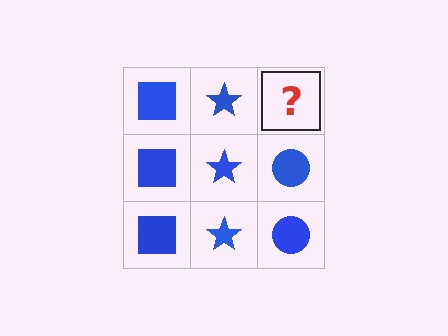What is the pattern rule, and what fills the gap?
The rule is that each column has a consistent shape. The gap should be filled with a blue circle.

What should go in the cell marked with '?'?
The missing cell should contain a blue circle.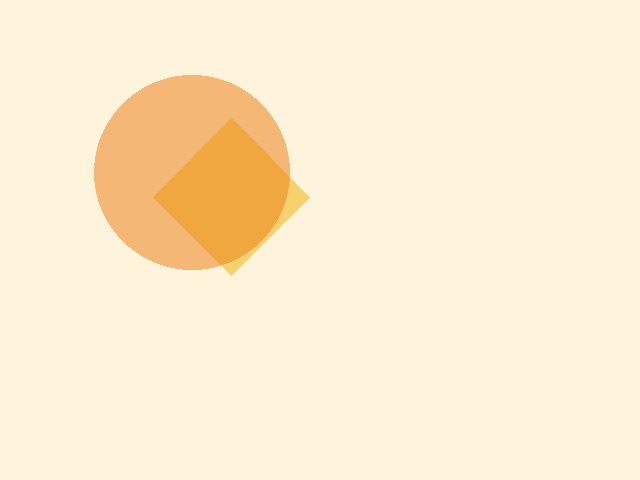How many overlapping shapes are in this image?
There are 2 overlapping shapes in the image.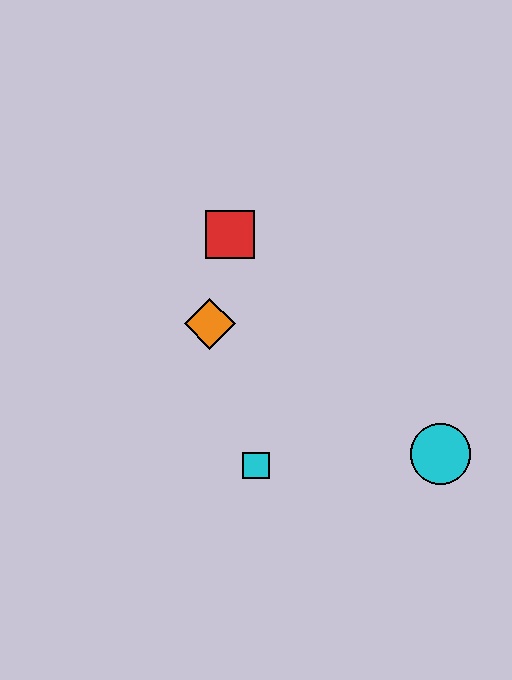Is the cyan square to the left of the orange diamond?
No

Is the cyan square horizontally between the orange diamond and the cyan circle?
Yes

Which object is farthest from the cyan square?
The red square is farthest from the cyan square.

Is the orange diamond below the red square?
Yes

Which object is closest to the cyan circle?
The cyan square is closest to the cyan circle.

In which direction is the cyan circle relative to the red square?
The cyan circle is below the red square.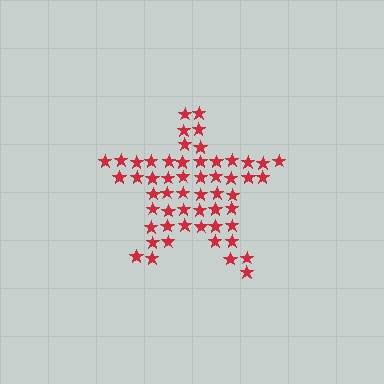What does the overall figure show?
The overall figure shows a star.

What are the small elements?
The small elements are stars.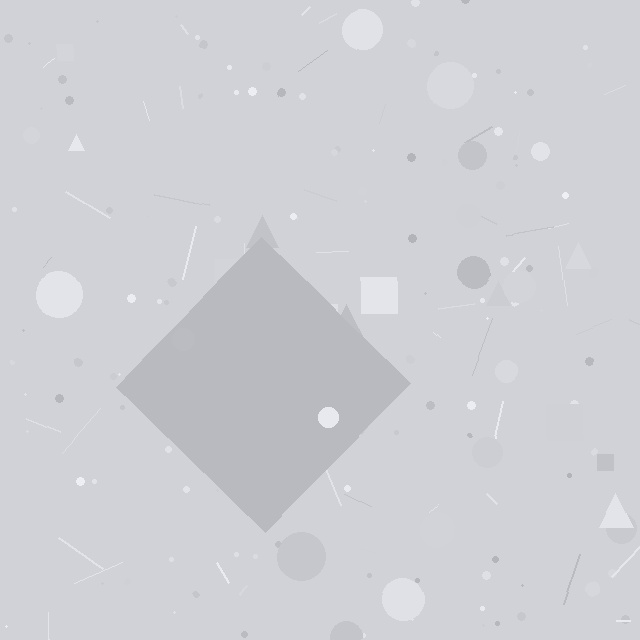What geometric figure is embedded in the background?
A diamond is embedded in the background.